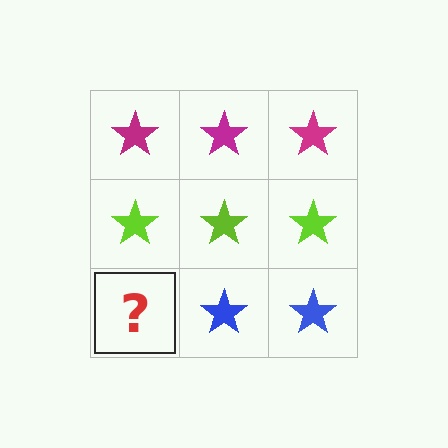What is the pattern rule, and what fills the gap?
The rule is that each row has a consistent color. The gap should be filled with a blue star.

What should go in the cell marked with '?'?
The missing cell should contain a blue star.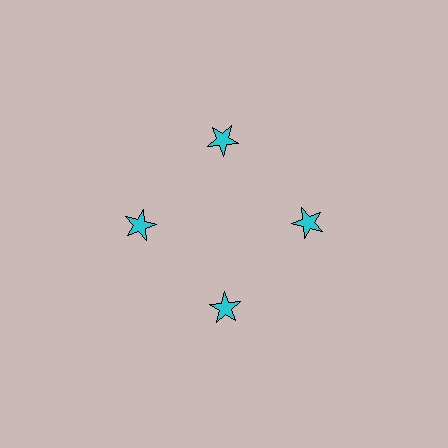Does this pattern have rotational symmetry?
Yes, this pattern has 4-fold rotational symmetry. It looks the same after rotating 90 degrees around the center.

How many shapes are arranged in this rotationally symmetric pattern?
There are 4 shapes, arranged in 4 groups of 1.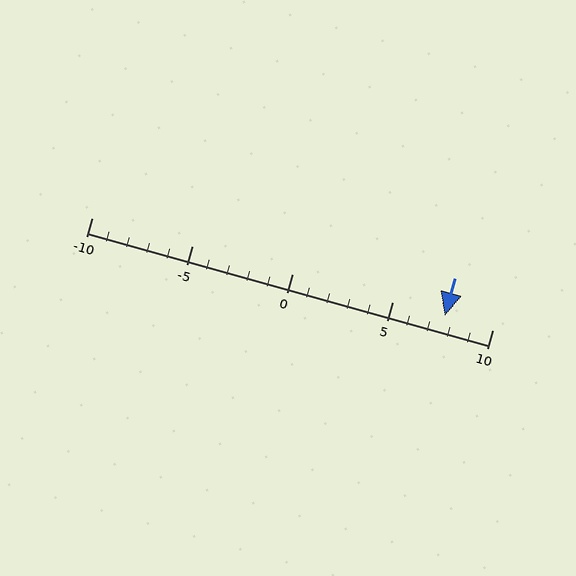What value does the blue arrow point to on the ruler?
The blue arrow points to approximately 8.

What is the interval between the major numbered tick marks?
The major tick marks are spaced 5 units apart.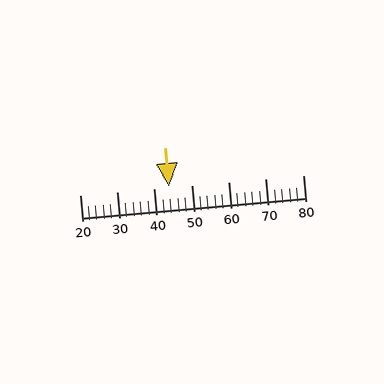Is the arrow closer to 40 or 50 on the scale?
The arrow is closer to 40.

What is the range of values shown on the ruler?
The ruler shows values from 20 to 80.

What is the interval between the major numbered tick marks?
The major tick marks are spaced 10 units apart.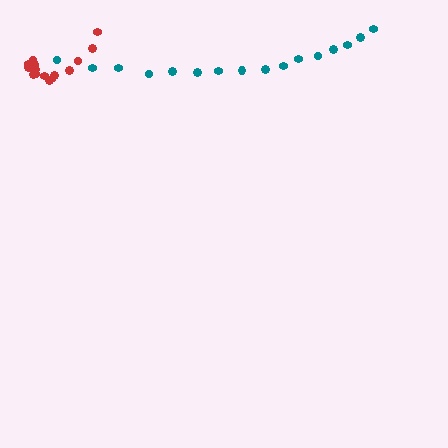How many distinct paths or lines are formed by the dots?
There are 2 distinct paths.